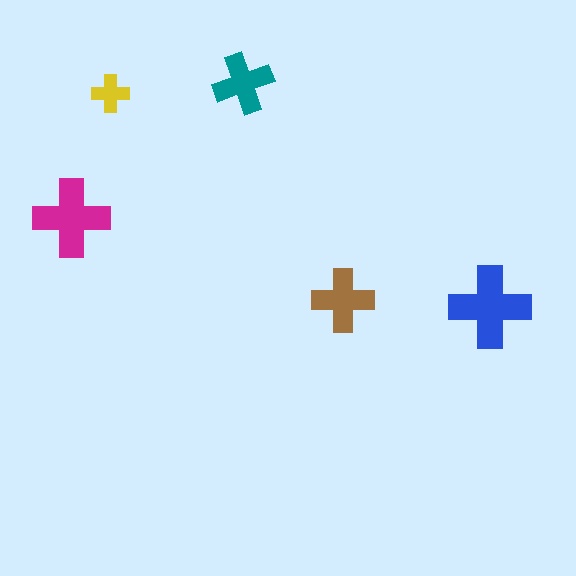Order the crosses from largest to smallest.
the blue one, the magenta one, the brown one, the teal one, the yellow one.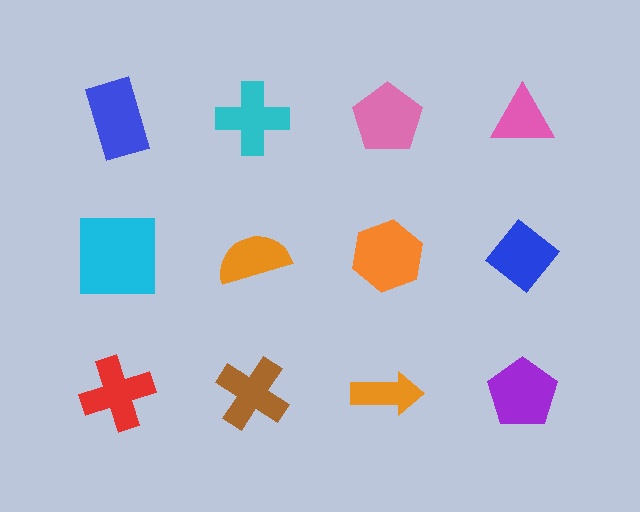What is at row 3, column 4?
A purple pentagon.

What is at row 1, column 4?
A pink triangle.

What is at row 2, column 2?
An orange semicircle.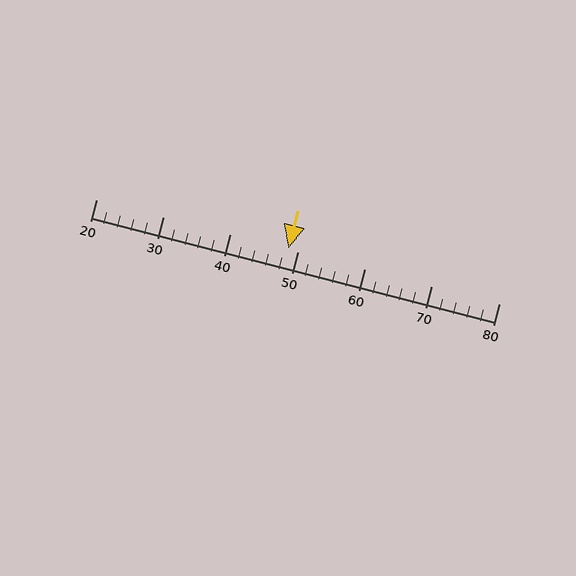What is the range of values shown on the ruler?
The ruler shows values from 20 to 80.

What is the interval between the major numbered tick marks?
The major tick marks are spaced 10 units apart.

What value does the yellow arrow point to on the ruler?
The yellow arrow points to approximately 49.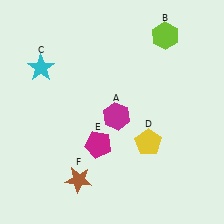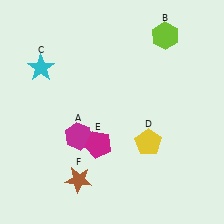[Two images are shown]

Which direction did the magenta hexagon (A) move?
The magenta hexagon (A) moved left.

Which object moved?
The magenta hexagon (A) moved left.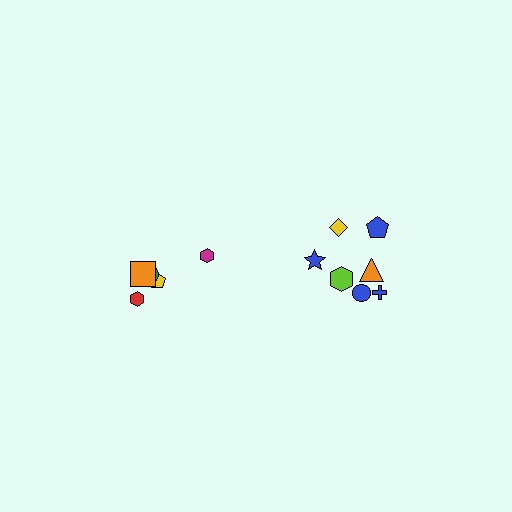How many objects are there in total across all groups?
There are 12 objects.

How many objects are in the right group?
There are 7 objects.